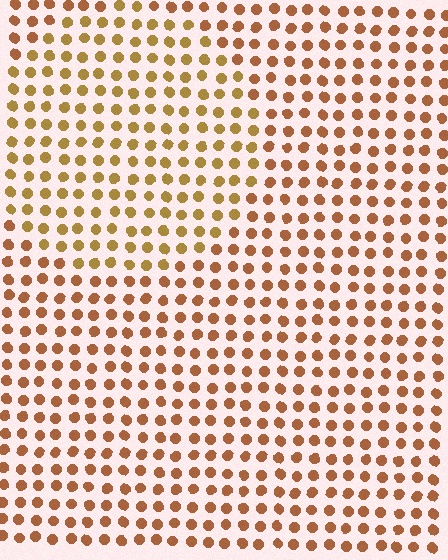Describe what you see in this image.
The image is filled with small brown elements in a uniform arrangement. A circle-shaped region is visible where the elements are tinted to a slightly different hue, forming a subtle color boundary.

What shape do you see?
I see a circle.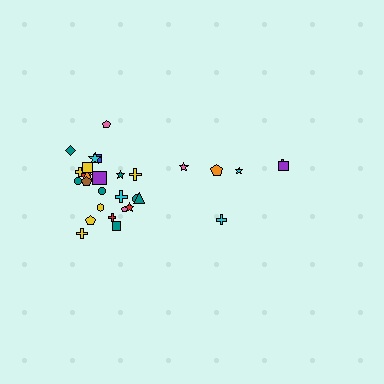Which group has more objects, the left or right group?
The left group.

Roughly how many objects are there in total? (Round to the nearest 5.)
Roughly 30 objects in total.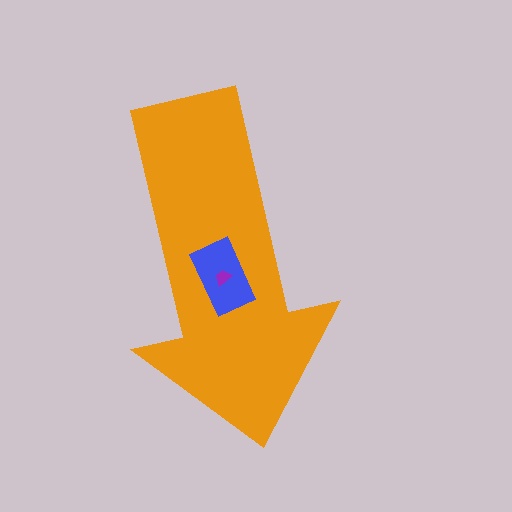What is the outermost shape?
The orange arrow.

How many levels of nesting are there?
3.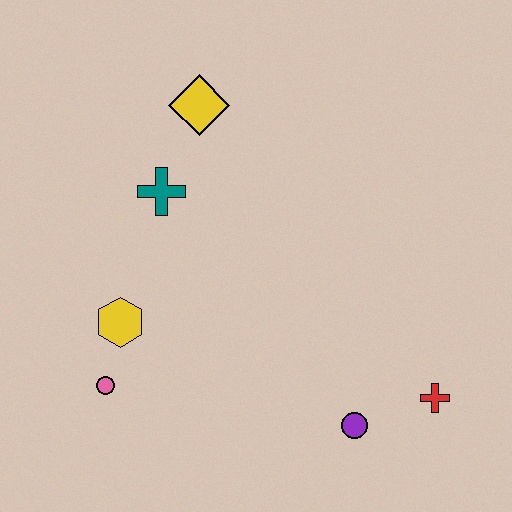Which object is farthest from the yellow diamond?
The red cross is farthest from the yellow diamond.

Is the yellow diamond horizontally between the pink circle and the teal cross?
No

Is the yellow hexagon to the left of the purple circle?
Yes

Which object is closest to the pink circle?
The yellow hexagon is closest to the pink circle.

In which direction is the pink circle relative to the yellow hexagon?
The pink circle is below the yellow hexagon.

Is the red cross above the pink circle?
No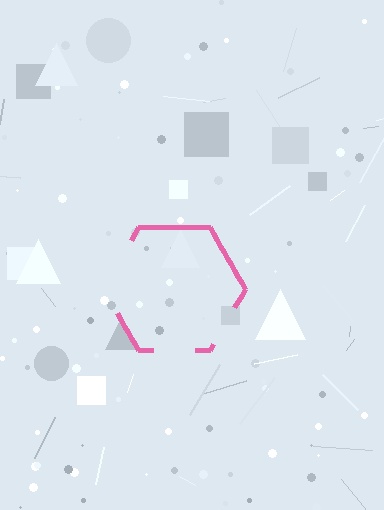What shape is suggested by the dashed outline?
The dashed outline suggests a hexagon.